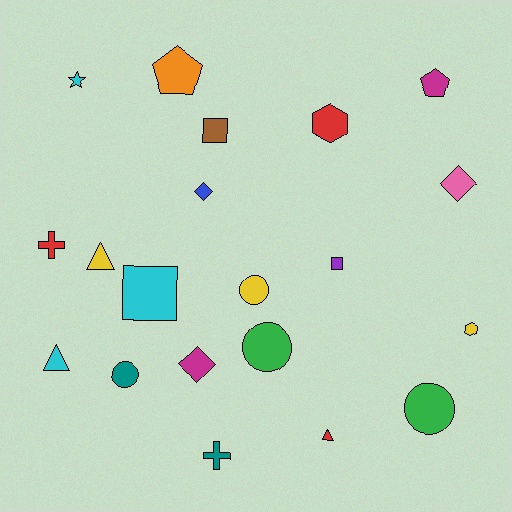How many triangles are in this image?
There are 3 triangles.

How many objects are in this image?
There are 20 objects.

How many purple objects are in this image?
There is 1 purple object.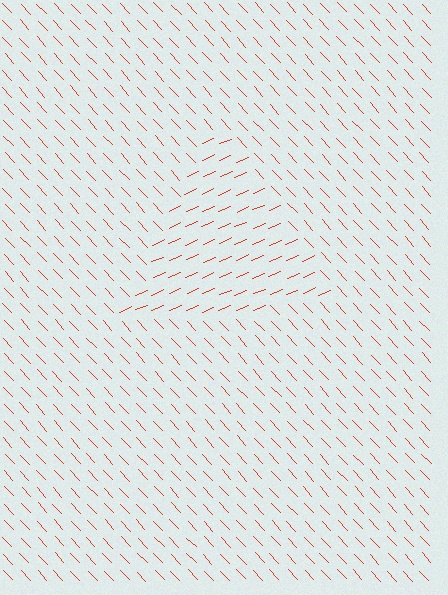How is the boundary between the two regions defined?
The boundary is defined purely by a change in line orientation (approximately 70 degrees difference). All lines are the same color and thickness.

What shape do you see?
I see a triangle.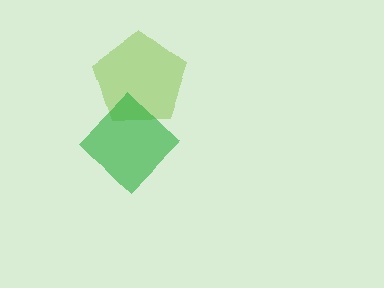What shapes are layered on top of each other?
The layered shapes are: a lime pentagon, a green diamond.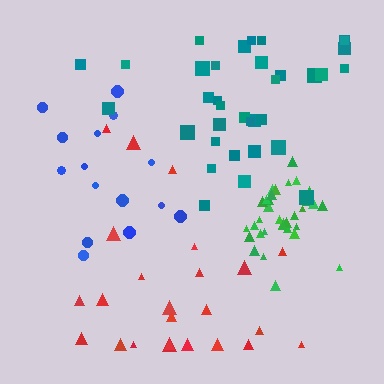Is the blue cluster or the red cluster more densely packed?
Blue.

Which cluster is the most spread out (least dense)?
Red.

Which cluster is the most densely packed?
Green.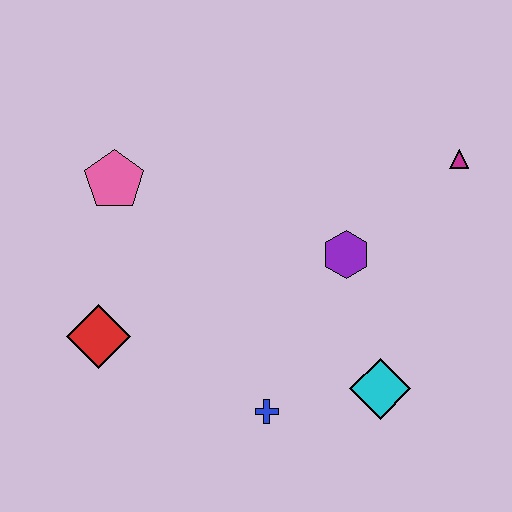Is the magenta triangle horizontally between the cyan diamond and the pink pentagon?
No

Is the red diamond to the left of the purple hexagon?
Yes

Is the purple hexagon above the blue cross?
Yes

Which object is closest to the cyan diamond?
The blue cross is closest to the cyan diamond.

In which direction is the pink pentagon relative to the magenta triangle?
The pink pentagon is to the left of the magenta triangle.